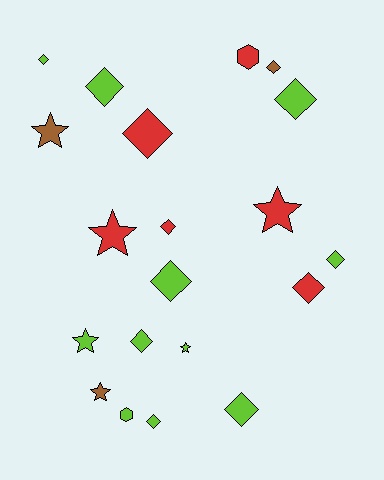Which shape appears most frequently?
Diamond, with 12 objects.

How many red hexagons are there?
There is 1 red hexagon.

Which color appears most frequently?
Lime, with 11 objects.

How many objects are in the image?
There are 20 objects.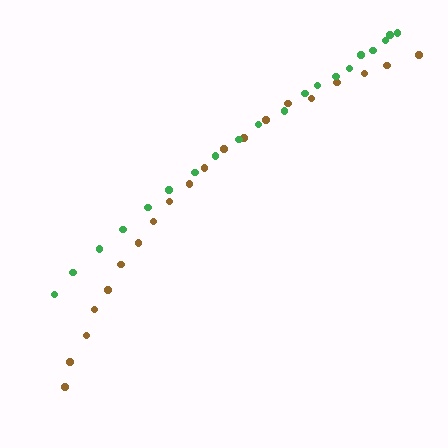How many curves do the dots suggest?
There are 2 distinct paths.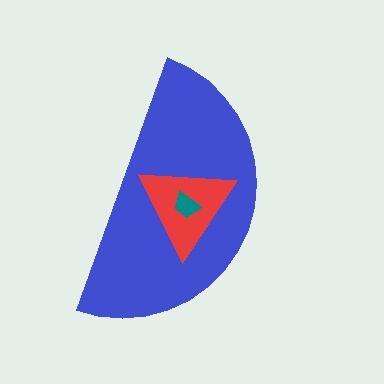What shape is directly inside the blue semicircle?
The red triangle.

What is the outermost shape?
The blue semicircle.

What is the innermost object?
The teal trapezoid.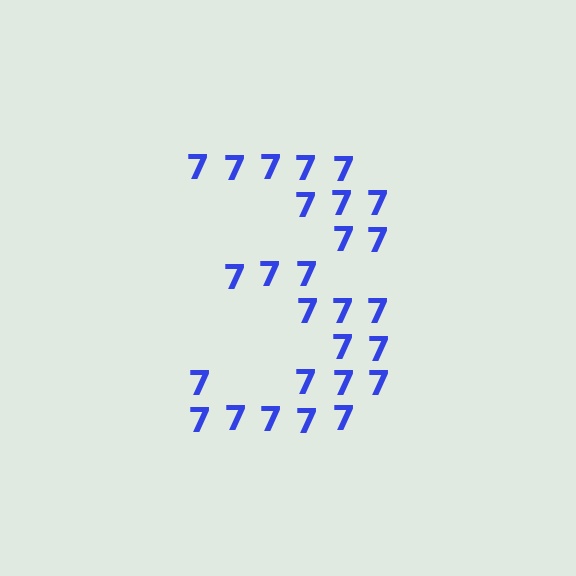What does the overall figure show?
The overall figure shows the digit 3.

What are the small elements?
The small elements are digit 7's.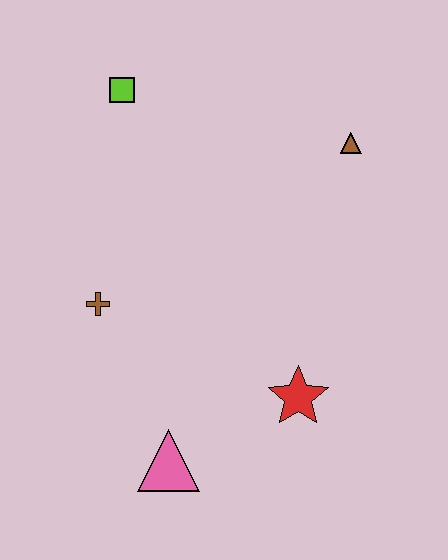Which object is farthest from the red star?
The lime square is farthest from the red star.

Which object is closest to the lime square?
The brown cross is closest to the lime square.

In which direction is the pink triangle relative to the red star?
The pink triangle is to the left of the red star.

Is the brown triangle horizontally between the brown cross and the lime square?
No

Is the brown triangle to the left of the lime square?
No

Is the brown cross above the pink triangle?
Yes